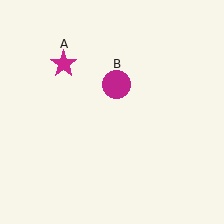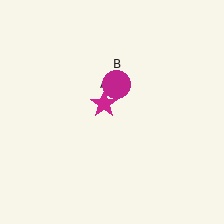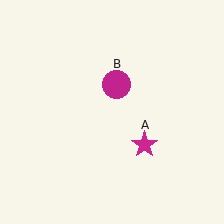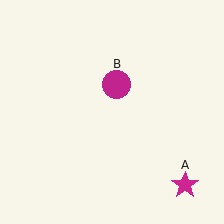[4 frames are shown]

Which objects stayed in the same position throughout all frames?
Magenta circle (object B) remained stationary.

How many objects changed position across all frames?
1 object changed position: magenta star (object A).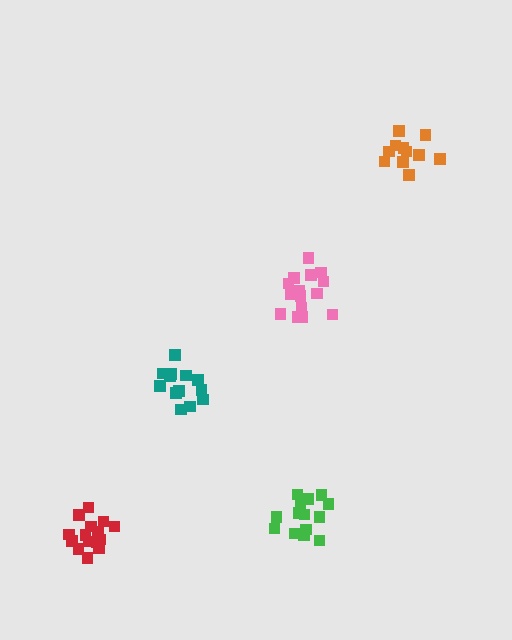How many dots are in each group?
Group 1: 16 dots, Group 2: 13 dots, Group 3: 15 dots, Group 4: 11 dots, Group 5: 14 dots (69 total).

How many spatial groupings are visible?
There are 5 spatial groupings.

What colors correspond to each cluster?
The clusters are colored: pink, teal, red, orange, green.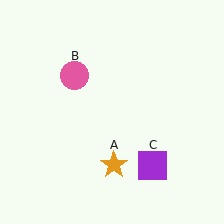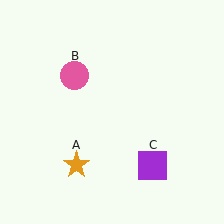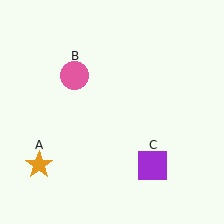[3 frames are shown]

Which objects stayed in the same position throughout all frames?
Pink circle (object B) and purple square (object C) remained stationary.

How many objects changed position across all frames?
1 object changed position: orange star (object A).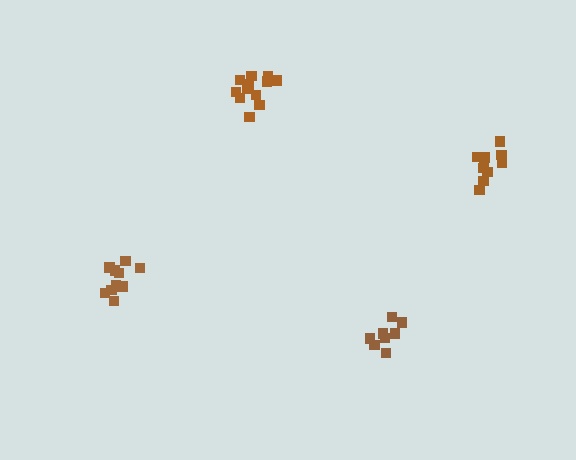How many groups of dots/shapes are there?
There are 4 groups.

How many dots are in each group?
Group 1: 8 dots, Group 2: 13 dots, Group 3: 9 dots, Group 4: 10 dots (40 total).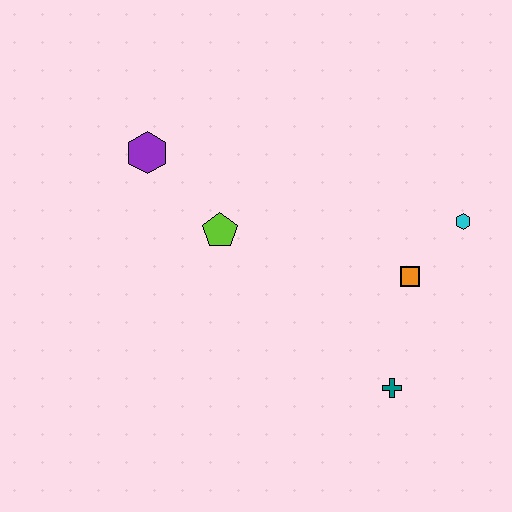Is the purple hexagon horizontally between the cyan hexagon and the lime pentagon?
No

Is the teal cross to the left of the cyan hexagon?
Yes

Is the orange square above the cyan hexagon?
No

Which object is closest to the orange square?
The cyan hexagon is closest to the orange square.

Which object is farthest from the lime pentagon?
The cyan hexagon is farthest from the lime pentagon.